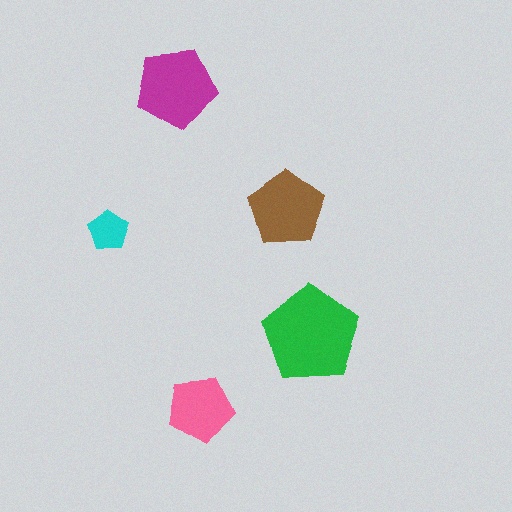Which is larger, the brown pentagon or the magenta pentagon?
The magenta one.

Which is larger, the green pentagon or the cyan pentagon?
The green one.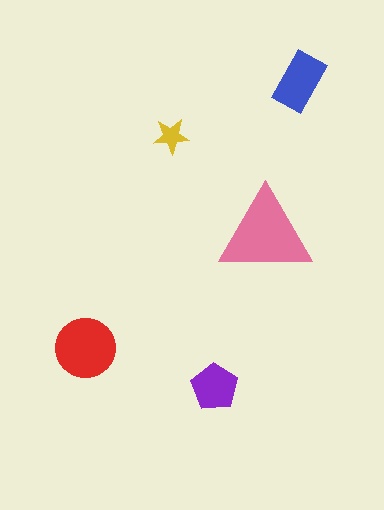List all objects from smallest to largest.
The yellow star, the purple pentagon, the blue rectangle, the red circle, the pink triangle.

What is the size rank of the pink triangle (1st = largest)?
1st.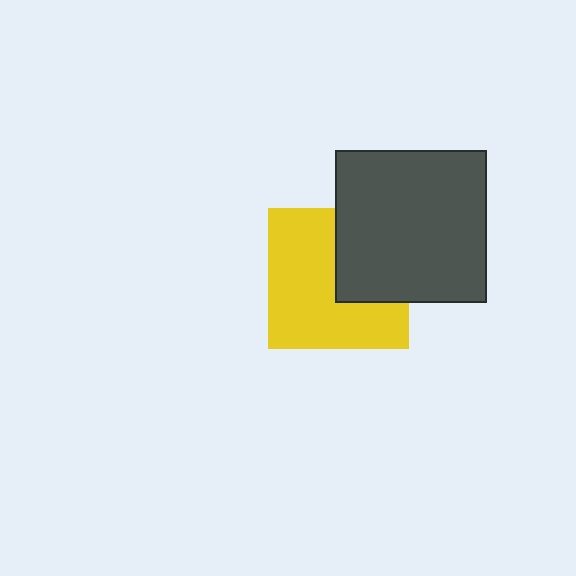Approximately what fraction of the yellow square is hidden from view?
Roughly 35% of the yellow square is hidden behind the dark gray square.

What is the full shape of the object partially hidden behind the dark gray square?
The partially hidden object is a yellow square.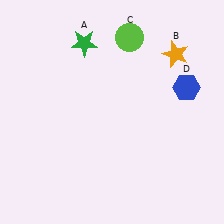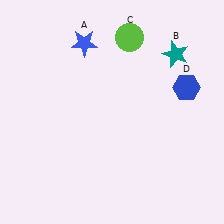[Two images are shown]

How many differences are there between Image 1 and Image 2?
There are 2 differences between the two images.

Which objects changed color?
A changed from green to blue. B changed from orange to teal.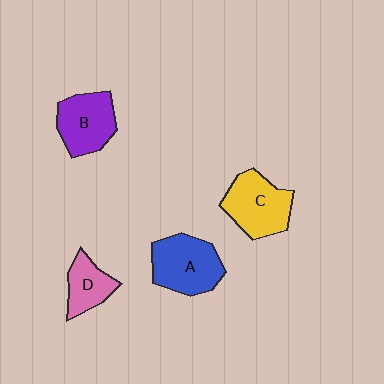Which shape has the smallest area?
Shape D (pink).